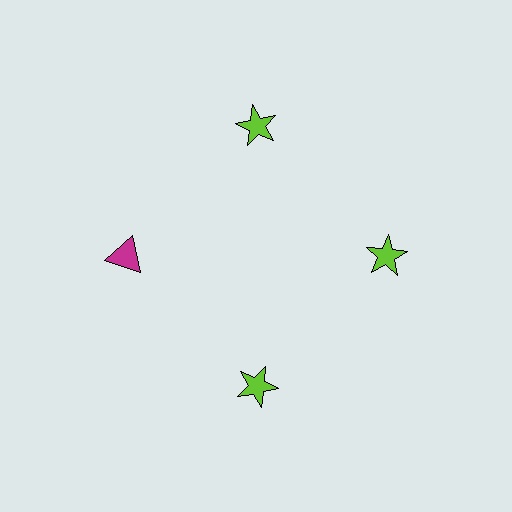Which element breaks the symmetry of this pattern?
The magenta triangle at roughly the 9 o'clock position breaks the symmetry. All other shapes are lime stars.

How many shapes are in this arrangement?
There are 4 shapes arranged in a ring pattern.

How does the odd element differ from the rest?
It differs in both color (magenta instead of lime) and shape (triangle instead of star).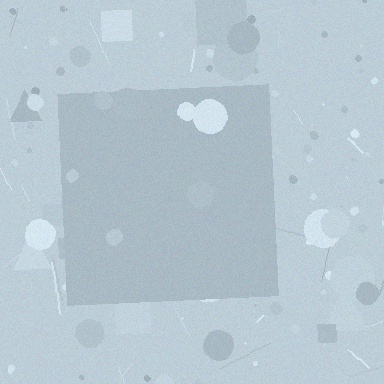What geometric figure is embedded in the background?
A square is embedded in the background.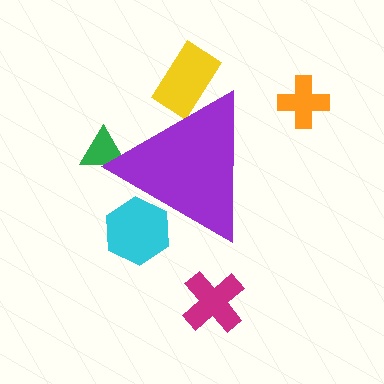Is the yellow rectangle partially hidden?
Yes, the yellow rectangle is partially hidden behind the purple triangle.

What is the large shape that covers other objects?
A purple triangle.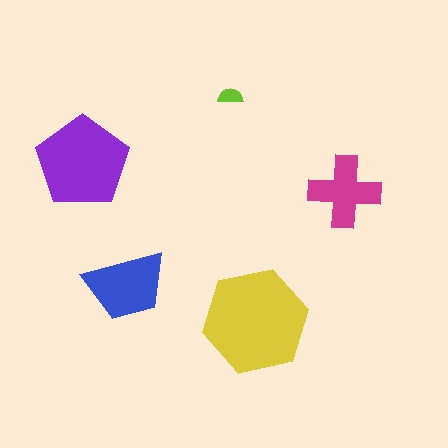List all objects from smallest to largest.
The lime semicircle, the magenta cross, the blue trapezoid, the purple pentagon, the yellow hexagon.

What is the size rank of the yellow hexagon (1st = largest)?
1st.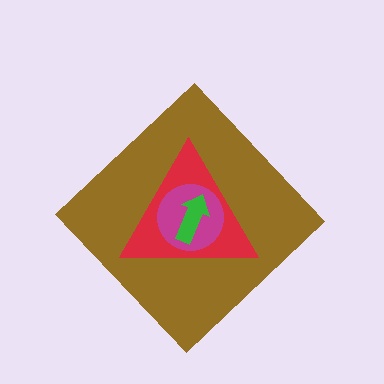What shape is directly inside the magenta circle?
The green arrow.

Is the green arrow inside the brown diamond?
Yes.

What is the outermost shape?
The brown diamond.